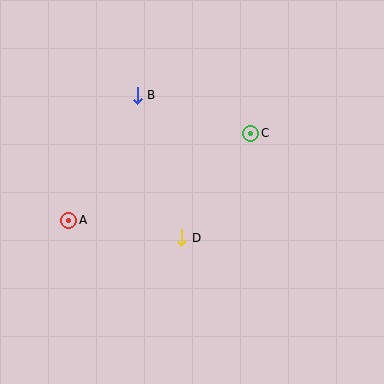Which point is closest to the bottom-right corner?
Point D is closest to the bottom-right corner.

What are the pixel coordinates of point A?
Point A is at (69, 220).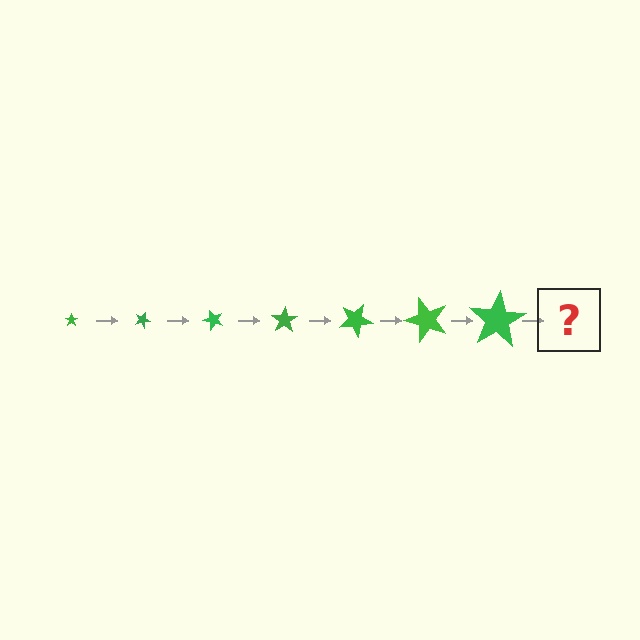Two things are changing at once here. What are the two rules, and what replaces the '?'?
The two rules are that the star grows larger each step and it rotates 25 degrees each step. The '?' should be a star, larger than the previous one and rotated 175 degrees from the start.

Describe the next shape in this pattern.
It should be a star, larger than the previous one and rotated 175 degrees from the start.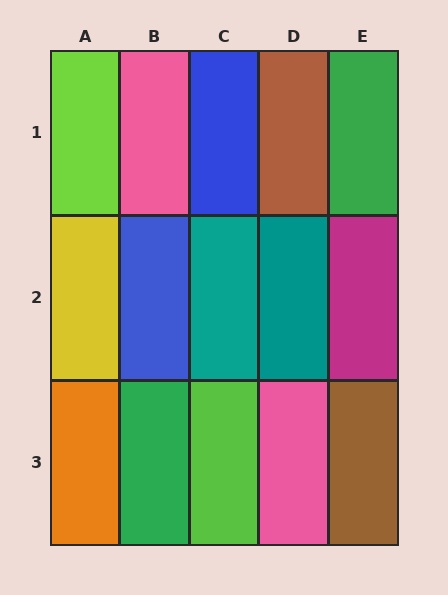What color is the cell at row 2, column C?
Teal.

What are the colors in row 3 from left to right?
Orange, green, lime, pink, brown.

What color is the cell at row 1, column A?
Lime.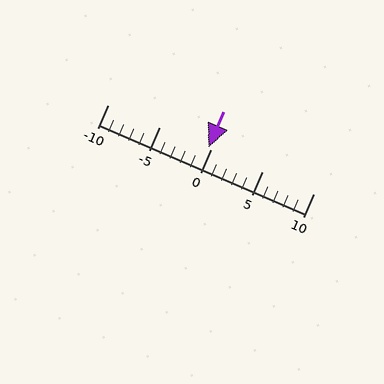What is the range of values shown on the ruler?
The ruler shows values from -10 to 10.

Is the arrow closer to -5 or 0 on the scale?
The arrow is closer to 0.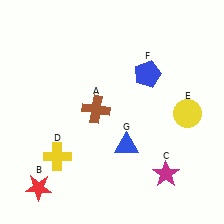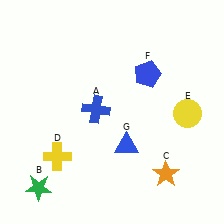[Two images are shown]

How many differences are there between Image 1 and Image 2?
There are 3 differences between the two images.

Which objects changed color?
A changed from brown to blue. B changed from red to green. C changed from magenta to orange.